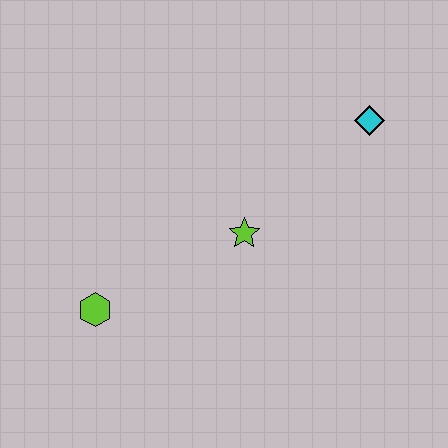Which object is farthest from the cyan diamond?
The lime hexagon is farthest from the cyan diamond.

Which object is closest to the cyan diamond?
The lime star is closest to the cyan diamond.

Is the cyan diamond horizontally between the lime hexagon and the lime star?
No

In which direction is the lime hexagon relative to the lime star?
The lime hexagon is to the left of the lime star.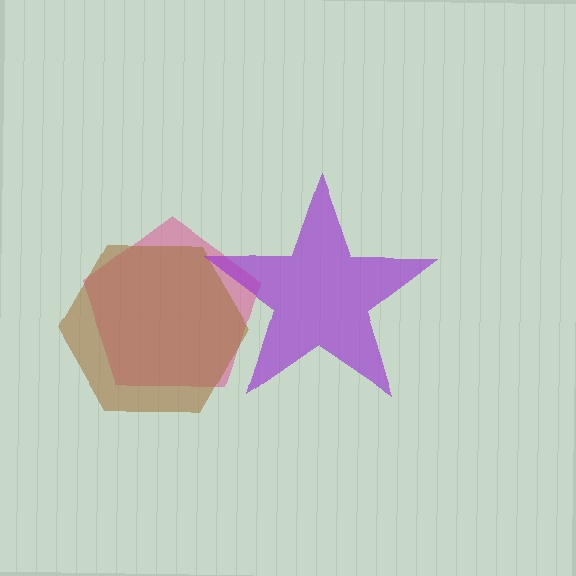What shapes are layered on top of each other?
The layered shapes are: a pink pentagon, a brown hexagon, a purple star.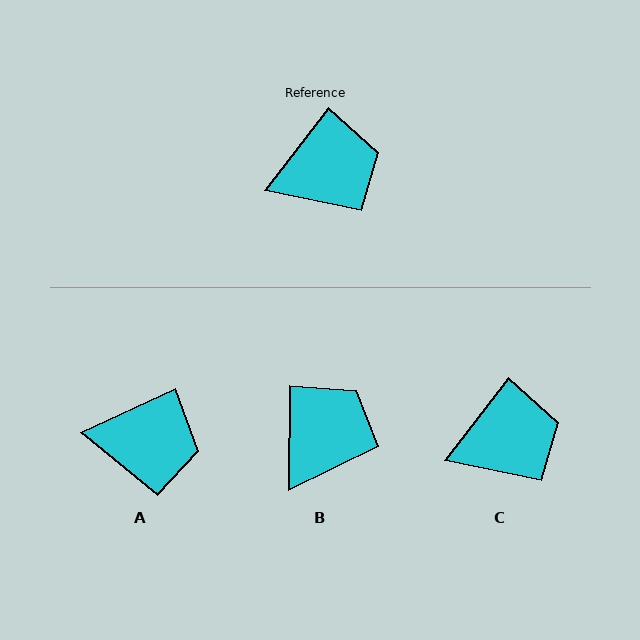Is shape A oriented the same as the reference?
No, it is off by about 27 degrees.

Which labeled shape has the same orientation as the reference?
C.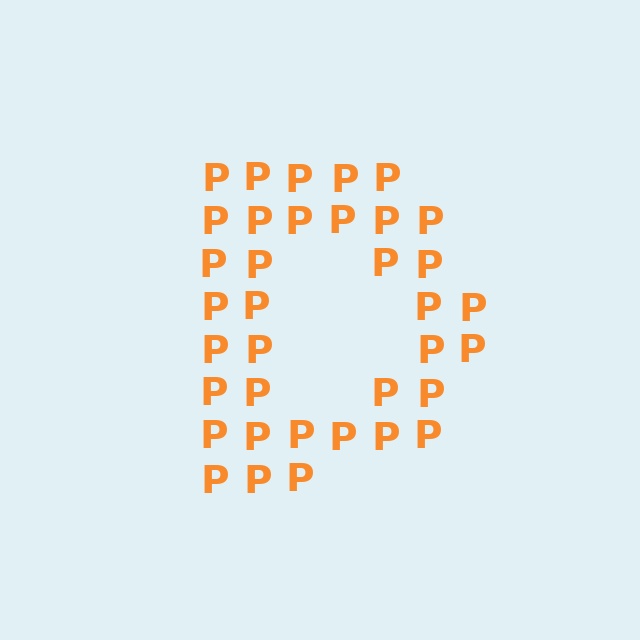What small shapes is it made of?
It is made of small letter P's.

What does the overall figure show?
The overall figure shows the letter D.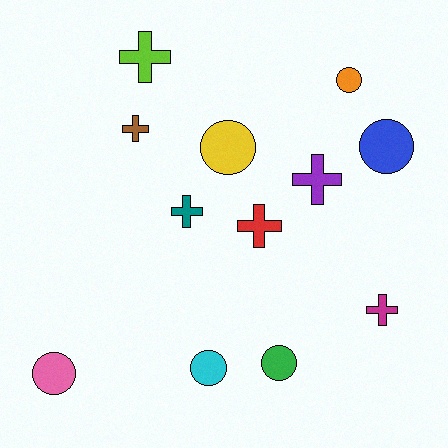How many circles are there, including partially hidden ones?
There are 6 circles.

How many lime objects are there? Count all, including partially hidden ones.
There is 1 lime object.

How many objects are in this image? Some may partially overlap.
There are 12 objects.